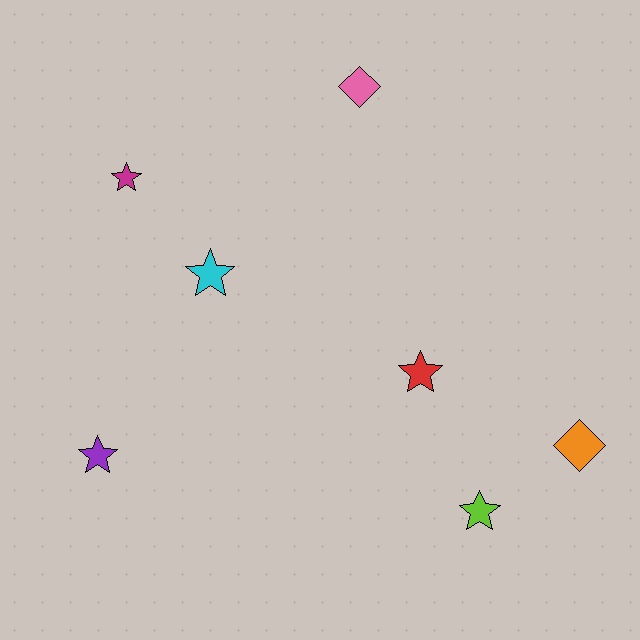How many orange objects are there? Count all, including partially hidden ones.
There is 1 orange object.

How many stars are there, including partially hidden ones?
There are 5 stars.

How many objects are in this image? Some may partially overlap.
There are 7 objects.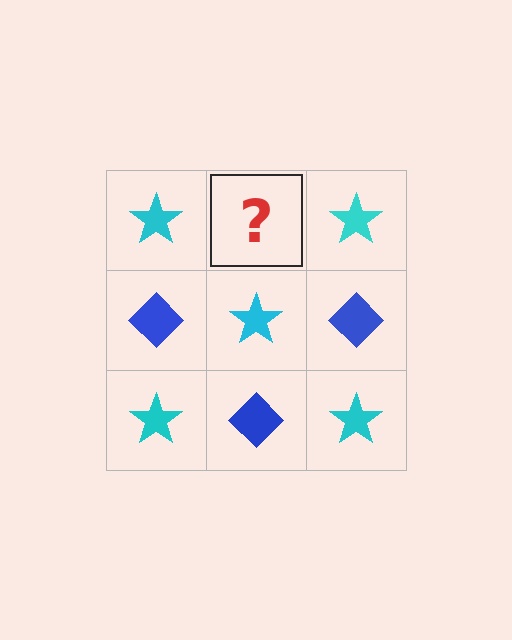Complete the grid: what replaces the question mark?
The question mark should be replaced with a blue diamond.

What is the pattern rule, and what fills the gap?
The rule is that it alternates cyan star and blue diamond in a checkerboard pattern. The gap should be filled with a blue diamond.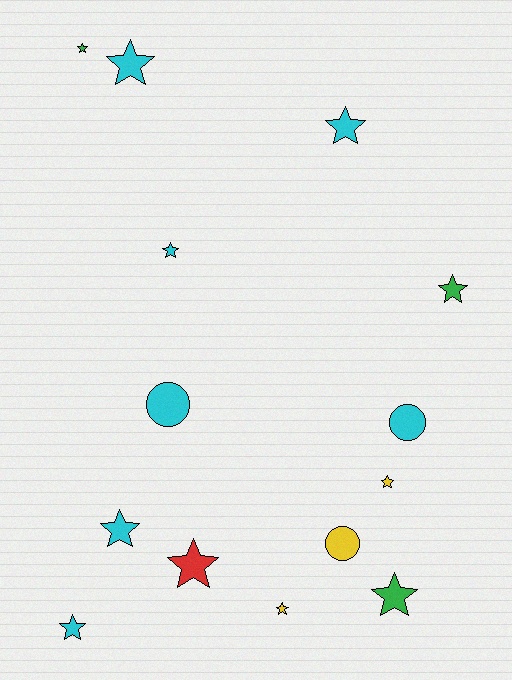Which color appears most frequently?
Cyan, with 7 objects.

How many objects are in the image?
There are 14 objects.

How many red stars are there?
There is 1 red star.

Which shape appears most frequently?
Star, with 11 objects.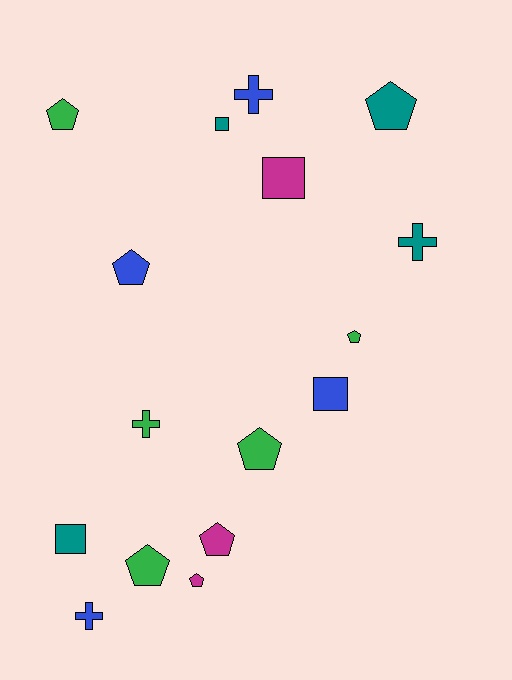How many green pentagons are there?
There are 4 green pentagons.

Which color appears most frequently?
Green, with 5 objects.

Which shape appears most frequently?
Pentagon, with 8 objects.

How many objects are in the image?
There are 16 objects.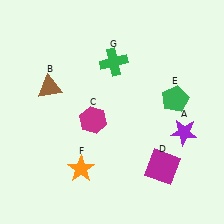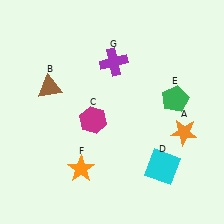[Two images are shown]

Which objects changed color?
A changed from purple to orange. D changed from magenta to cyan. G changed from green to purple.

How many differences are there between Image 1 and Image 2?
There are 3 differences between the two images.